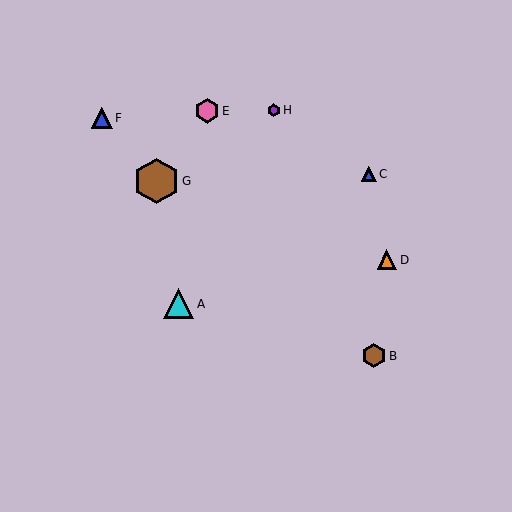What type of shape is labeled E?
Shape E is a pink hexagon.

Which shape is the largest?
The brown hexagon (labeled G) is the largest.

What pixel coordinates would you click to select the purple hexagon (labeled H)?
Click at (274, 110) to select the purple hexagon H.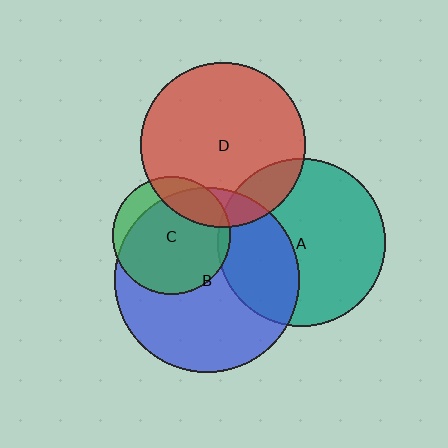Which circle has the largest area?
Circle B (blue).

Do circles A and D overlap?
Yes.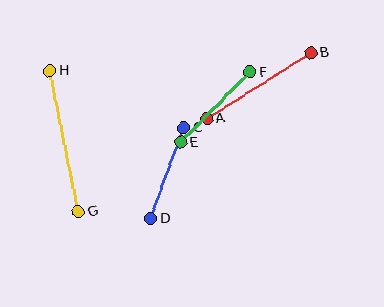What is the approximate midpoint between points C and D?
The midpoint is at approximately (167, 173) pixels.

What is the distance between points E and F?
The distance is approximately 99 pixels.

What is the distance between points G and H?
The distance is approximately 144 pixels.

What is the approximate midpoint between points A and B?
The midpoint is at approximately (259, 86) pixels.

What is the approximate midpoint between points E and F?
The midpoint is at approximately (215, 107) pixels.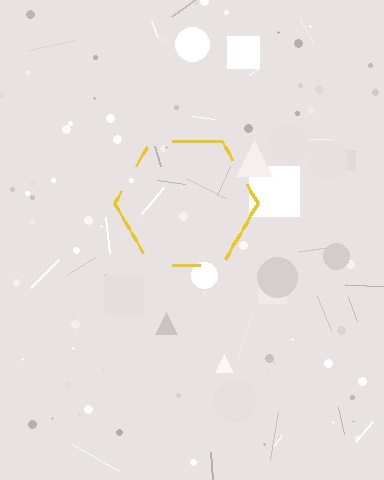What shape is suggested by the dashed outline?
The dashed outline suggests a hexagon.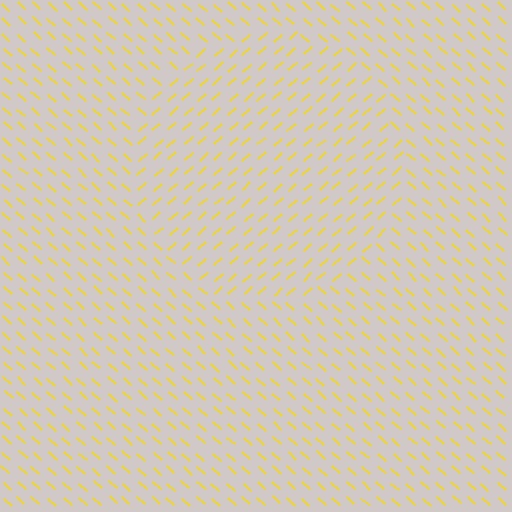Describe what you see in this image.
The image is filled with small yellow line segments. A circle region in the image has lines oriented differently from the surrounding lines, creating a visible texture boundary.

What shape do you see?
I see a circle.